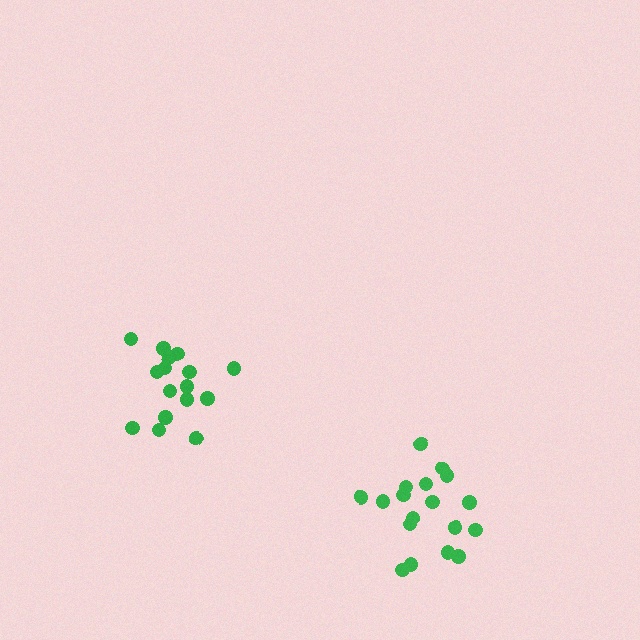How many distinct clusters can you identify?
There are 2 distinct clusters.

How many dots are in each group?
Group 1: 18 dots, Group 2: 16 dots (34 total).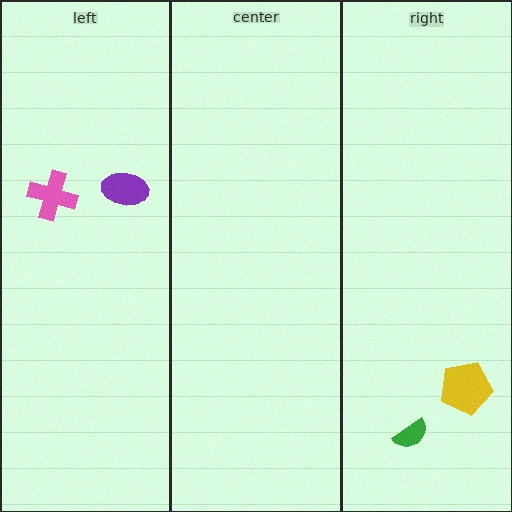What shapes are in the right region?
The green semicircle, the yellow pentagon.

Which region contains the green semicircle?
The right region.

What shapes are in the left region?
The purple ellipse, the pink cross.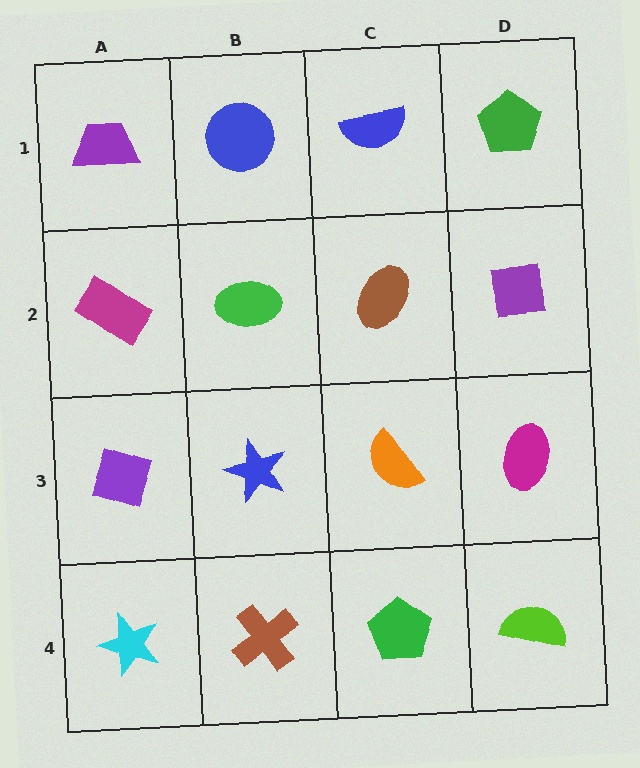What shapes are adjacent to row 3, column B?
A green ellipse (row 2, column B), a brown cross (row 4, column B), a purple diamond (row 3, column A), an orange semicircle (row 3, column C).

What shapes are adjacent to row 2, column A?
A purple trapezoid (row 1, column A), a purple diamond (row 3, column A), a green ellipse (row 2, column B).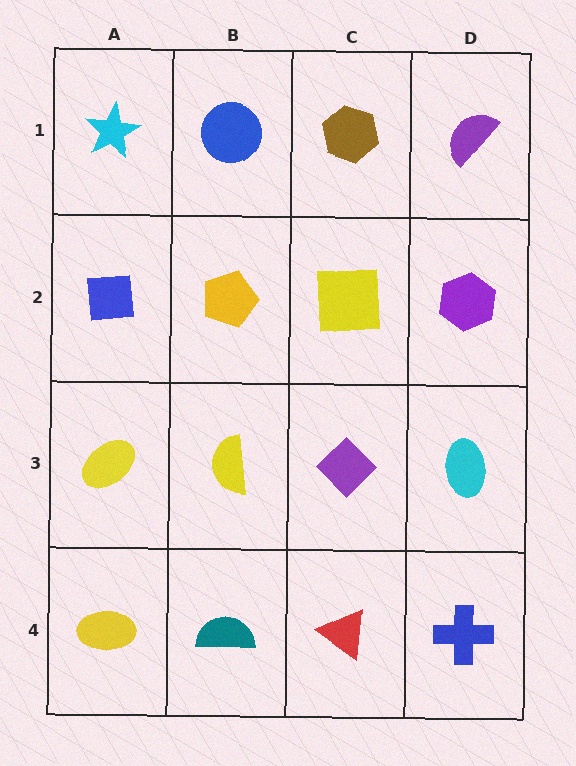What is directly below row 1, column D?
A purple hexagon.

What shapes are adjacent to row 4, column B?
A yellow semicircle (row 3, column B), a yellow ellipse (row 4, column A), a red triangle (row 4, column C).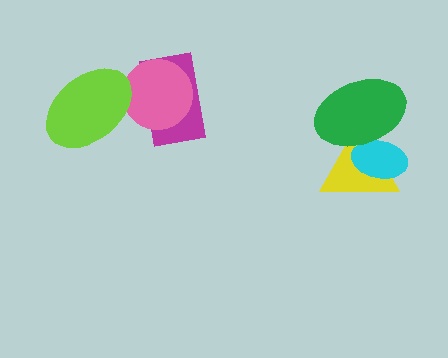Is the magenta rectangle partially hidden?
Yes, it is partially covered by another shape.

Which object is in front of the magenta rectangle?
The pink circle is in front of the magenta rectangle.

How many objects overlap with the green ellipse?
2 objects overlap with the green ellipse.